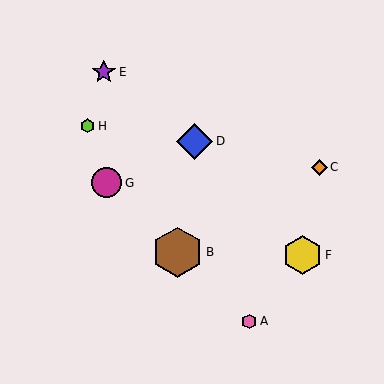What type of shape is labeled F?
Shape F is a yellow hexagon.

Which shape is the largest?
The brown hexagon (labeled B) is the largest.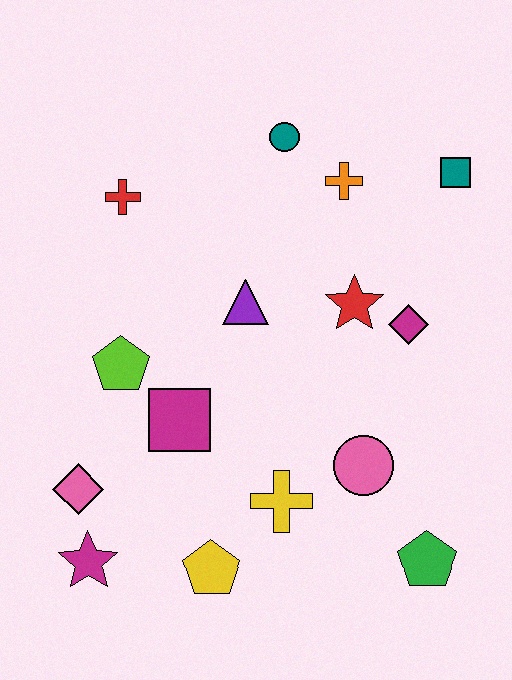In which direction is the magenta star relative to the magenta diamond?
The magenta star is to the left of the magenta diamond.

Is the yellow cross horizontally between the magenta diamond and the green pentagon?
No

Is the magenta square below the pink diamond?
No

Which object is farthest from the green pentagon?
The red cross is farthest from the green pentagon.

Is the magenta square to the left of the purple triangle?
Yes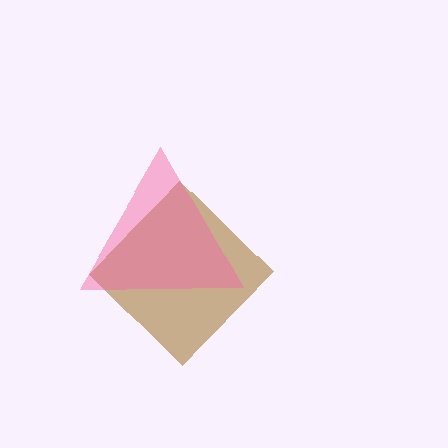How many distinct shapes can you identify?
There are 2 distinct shapes: a brown diamond, a pink triangle.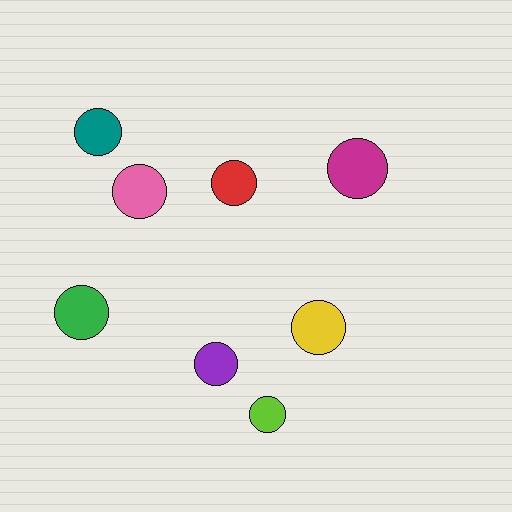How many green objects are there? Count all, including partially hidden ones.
There is 1 green object.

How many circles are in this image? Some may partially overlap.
There are 8 circles.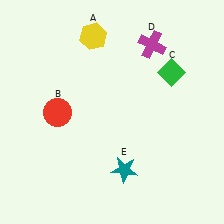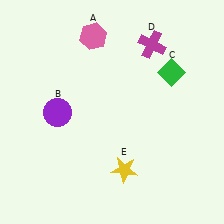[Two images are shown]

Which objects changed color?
A changed from yellow to pink. B changed from red to purple. E changed from teal to yellow.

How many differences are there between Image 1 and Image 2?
There are 3 differences between the two images.